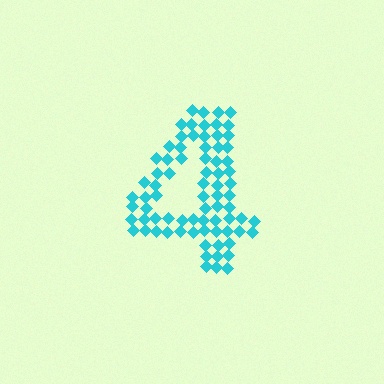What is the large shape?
The large shape is the digit 4.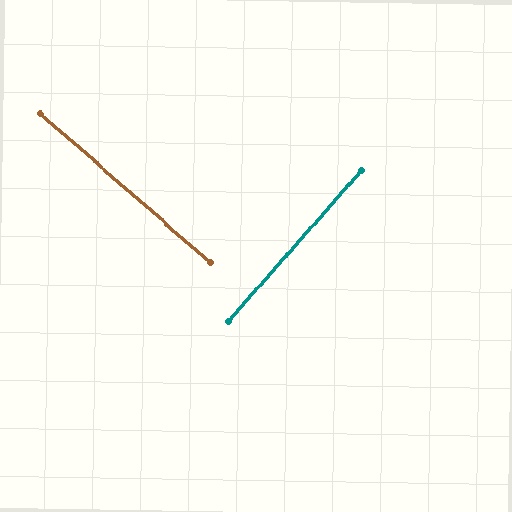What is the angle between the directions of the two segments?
Approximately 90 degrees.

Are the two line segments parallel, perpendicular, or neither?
Perpendicular — they meet at approximately 90°.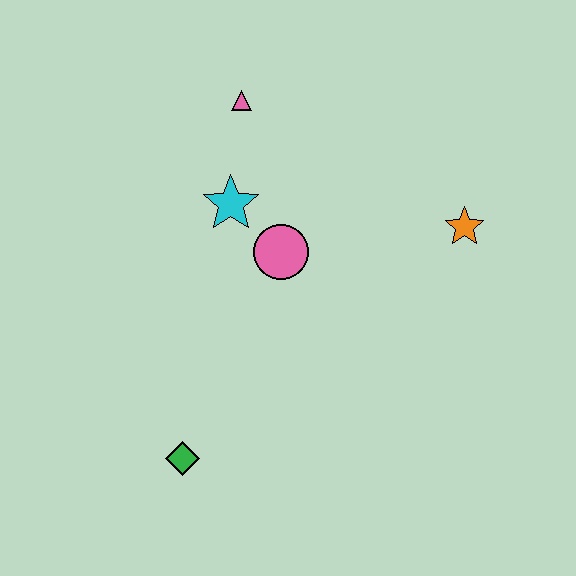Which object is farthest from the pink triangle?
The green diamond is farthest from the pink triangle.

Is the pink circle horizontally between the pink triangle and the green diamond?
No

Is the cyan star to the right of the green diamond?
Yes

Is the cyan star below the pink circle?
No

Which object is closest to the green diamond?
The pink circle is closest to the green diamond.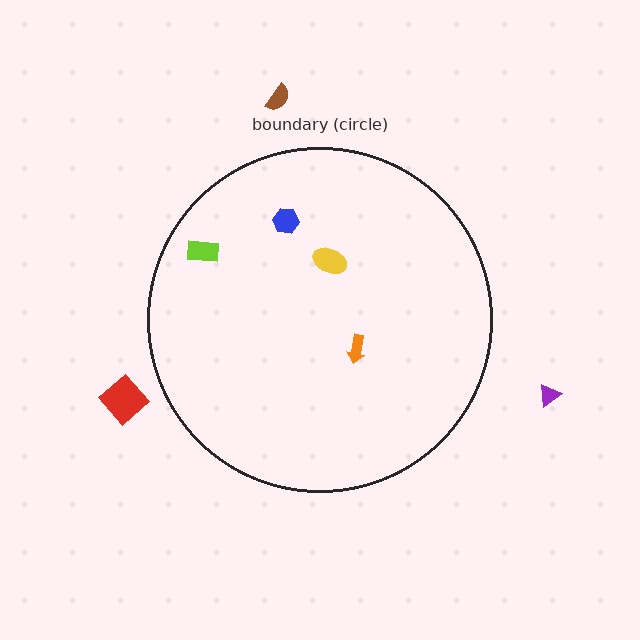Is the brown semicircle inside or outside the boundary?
Outside.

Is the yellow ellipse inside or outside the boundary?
Inside.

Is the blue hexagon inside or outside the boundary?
Inside.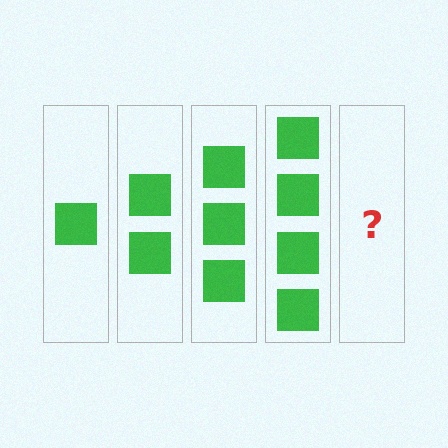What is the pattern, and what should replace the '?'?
The pattern is that each step adds one more square. The '?' should be 5 squares.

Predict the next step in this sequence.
The next step is 5 squares.